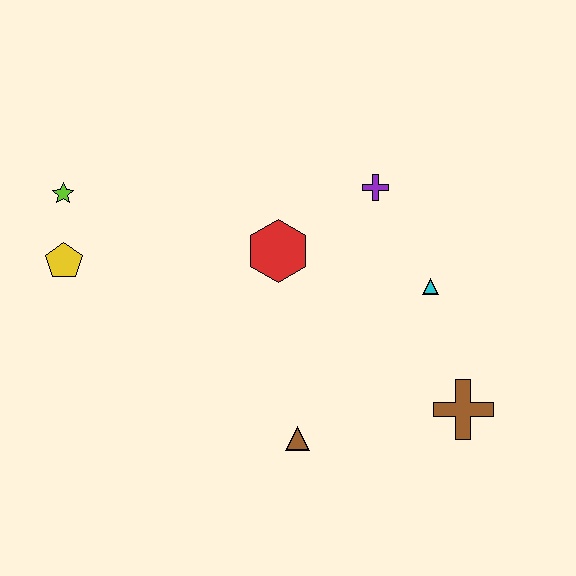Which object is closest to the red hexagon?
The purple cross is closest to the red hexagon.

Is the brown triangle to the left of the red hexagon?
No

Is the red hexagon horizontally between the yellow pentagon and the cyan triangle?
Yes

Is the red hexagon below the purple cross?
Yes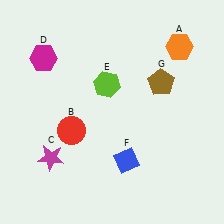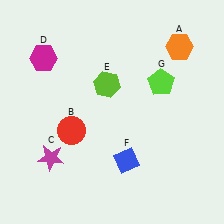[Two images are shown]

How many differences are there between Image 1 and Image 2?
There is 1 difference between the two images.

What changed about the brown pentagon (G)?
In Image 1, G is brown. In Image 2, it changed to lime.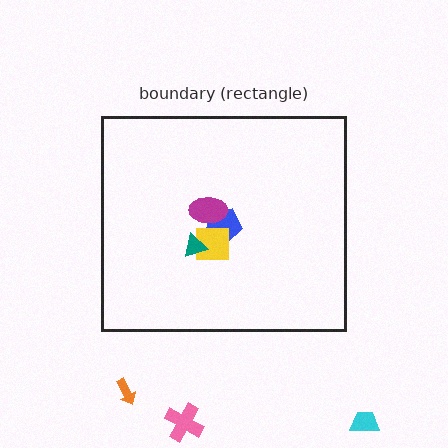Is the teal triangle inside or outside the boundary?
Inside.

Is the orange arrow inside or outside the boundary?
Outside.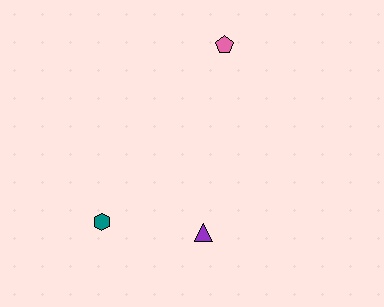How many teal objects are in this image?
There is 1 teal object.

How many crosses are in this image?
There are no crosses.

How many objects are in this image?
There are 3 objects.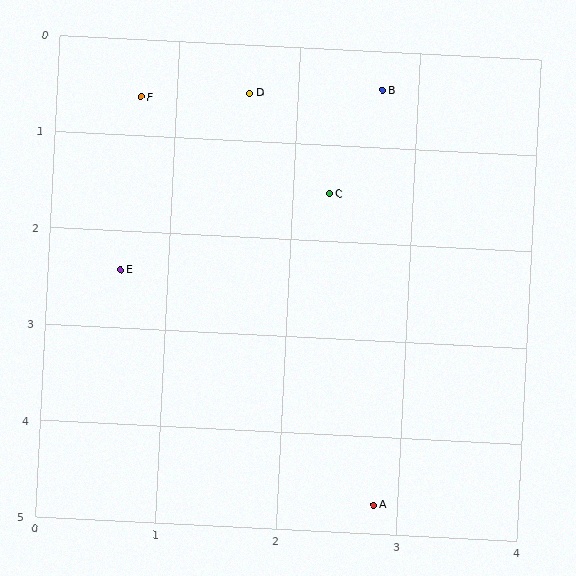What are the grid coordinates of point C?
Point C is at approximately (2.3, 1.5).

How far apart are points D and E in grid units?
Points D and E are about 2.1 grid units apart.